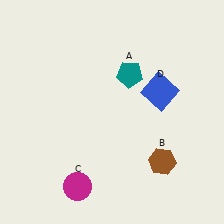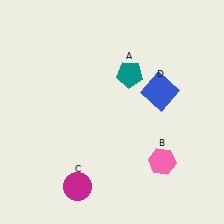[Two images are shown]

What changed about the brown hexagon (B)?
In Image 1, B is brown. In Image 2, it changed to pink.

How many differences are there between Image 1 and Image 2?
There is 1 difference between the two images.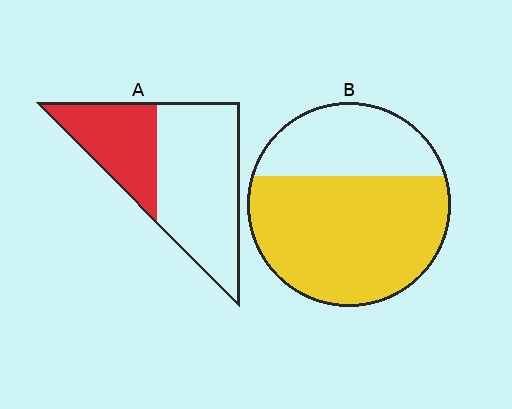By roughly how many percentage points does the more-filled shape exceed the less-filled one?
By roughly 30 percentage points (B over A).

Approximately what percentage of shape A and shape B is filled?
A is approximately 35% and B is approximately 65%.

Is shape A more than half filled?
No.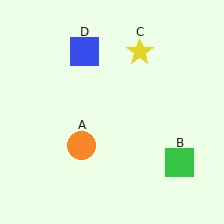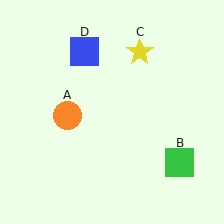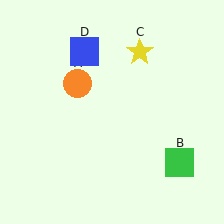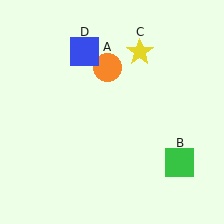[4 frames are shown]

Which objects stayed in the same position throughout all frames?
Green square (object B) and yellow star (object C) and blue square (object D) remained stationary.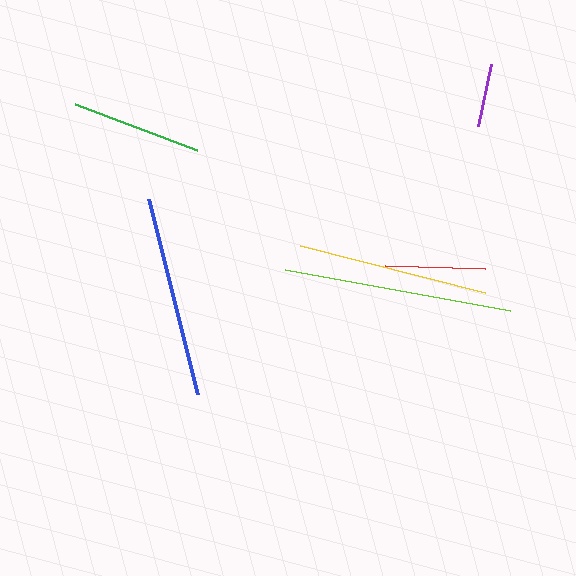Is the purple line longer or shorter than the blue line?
The blue line is longer than the purple line.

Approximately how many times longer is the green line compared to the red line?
The green line is approximately 1.3 times the length of the red line.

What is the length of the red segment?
The red segment is approximately 101 pixels long.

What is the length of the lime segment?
The lime segment is approximately 229 pixels long.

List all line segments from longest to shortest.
From longest to shortest: lime, blue, yellow, green, red, purple.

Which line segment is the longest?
The lime line is the longest at approximately 229 pixels.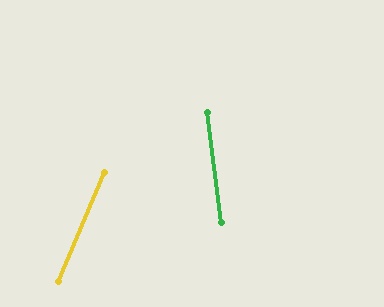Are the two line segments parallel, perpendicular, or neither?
Neither parallel nor perpendicular — they differ by about 30°.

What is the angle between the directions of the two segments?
Approximately 30 degrees.